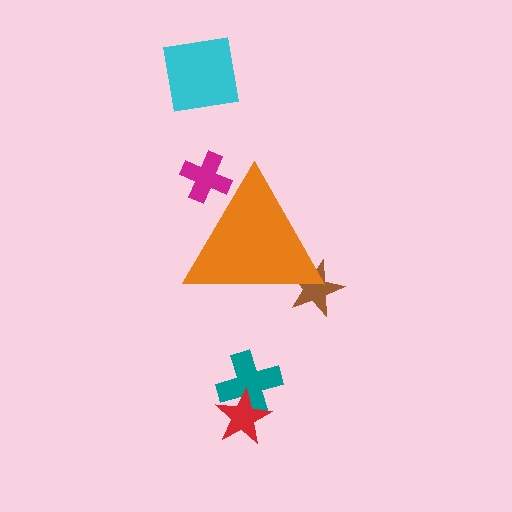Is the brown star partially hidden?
Yes, the brown star is partially hidden behind the orange triangle.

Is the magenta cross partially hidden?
Yes, the magenta cross is partially hidden behind the orange triangle.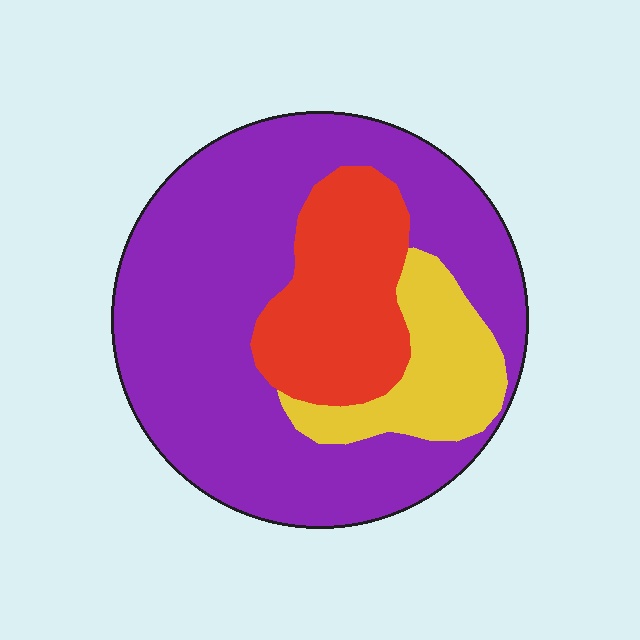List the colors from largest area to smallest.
From largest to smallest: purple, red, yellow.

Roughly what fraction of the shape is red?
Red takes up between a sixth and a third of the shape.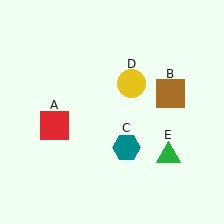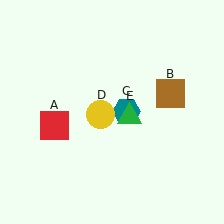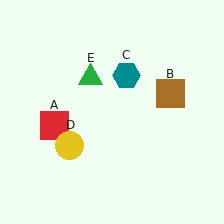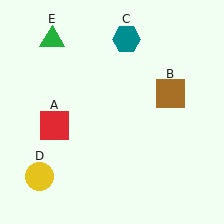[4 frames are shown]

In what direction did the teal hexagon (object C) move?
The teal hexagon (object C) moved up.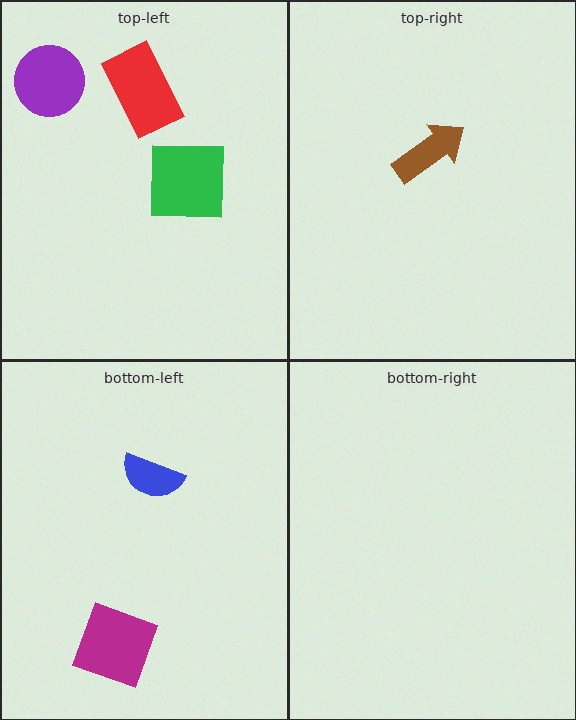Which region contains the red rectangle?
The top-left region.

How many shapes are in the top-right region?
1.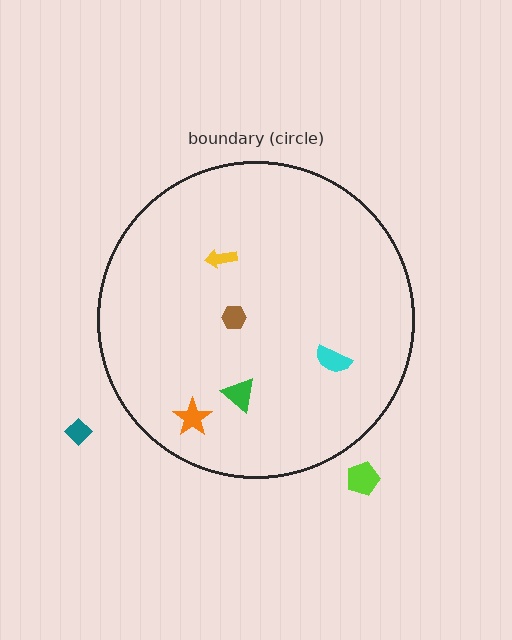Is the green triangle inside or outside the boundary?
Inside.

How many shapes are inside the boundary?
5 inside, 2 outside.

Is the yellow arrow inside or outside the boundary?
Inside.